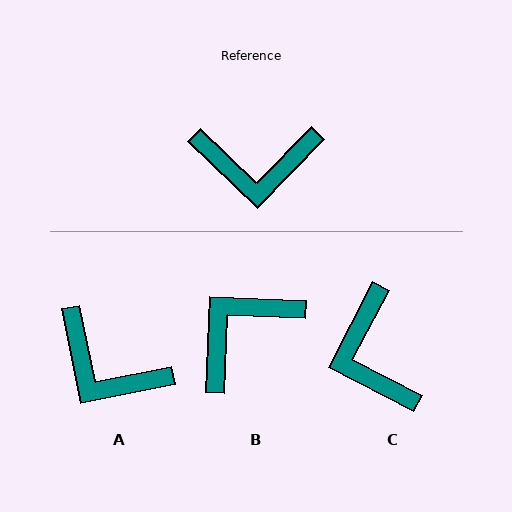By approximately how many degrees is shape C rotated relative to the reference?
Approximately 74 degrees clockwise.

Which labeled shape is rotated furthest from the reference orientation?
B, about 138 degrees away.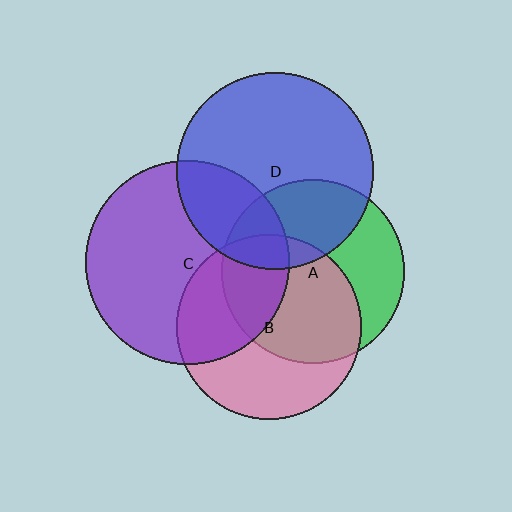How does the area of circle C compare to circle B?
Approximately 1.2 times.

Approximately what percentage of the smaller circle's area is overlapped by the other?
Approximately 25%.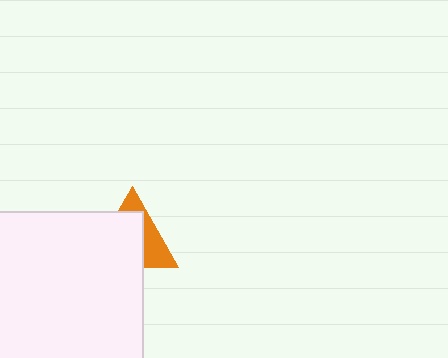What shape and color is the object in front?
The object in front is a white square.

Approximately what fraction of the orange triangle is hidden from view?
Roughly 61% of the orange triangle is hidden behind the white square.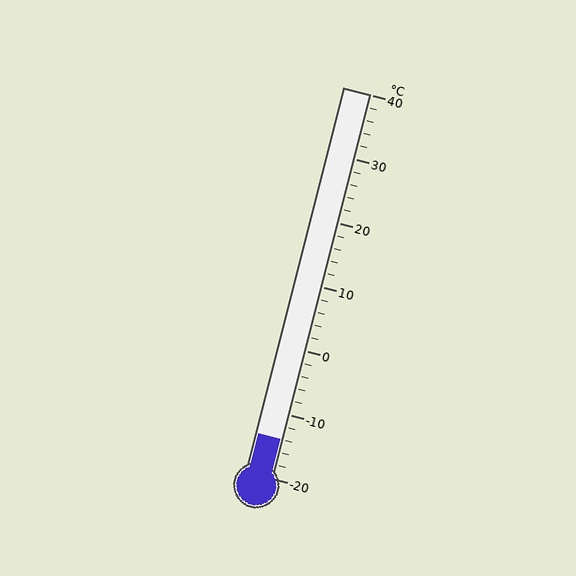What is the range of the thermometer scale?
The thermometer scale ranges from -20°C to 40°C.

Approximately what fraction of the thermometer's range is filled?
The thermometer is filled to approximately 10% of its range.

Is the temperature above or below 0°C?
The temperature is below 0°C.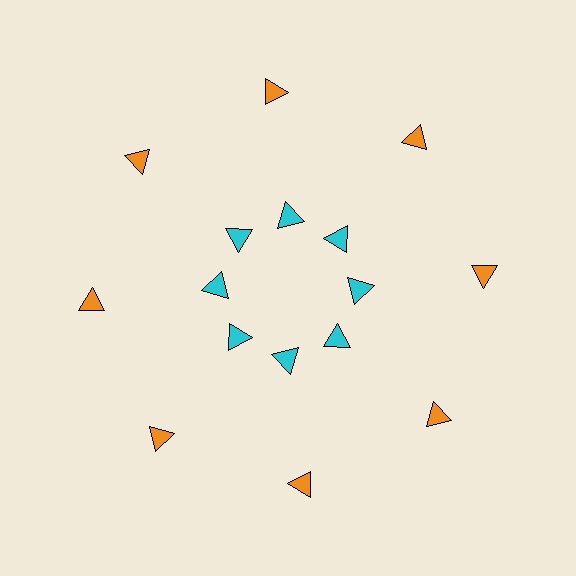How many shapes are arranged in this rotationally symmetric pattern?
There are 16 shapes, arranged in 8 groups of 2.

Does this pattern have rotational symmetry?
Yes, this pattern has 8-fold rotational symmetry. It looks the same after rotating 45 degrees around the center.